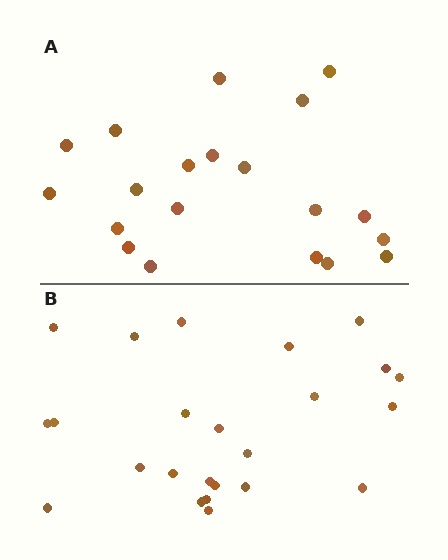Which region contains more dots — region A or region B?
Region B (the bottom region) has more dots.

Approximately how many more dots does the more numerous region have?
Region B has about 4 more dots than region A.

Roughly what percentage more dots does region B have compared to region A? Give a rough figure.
About 20% more.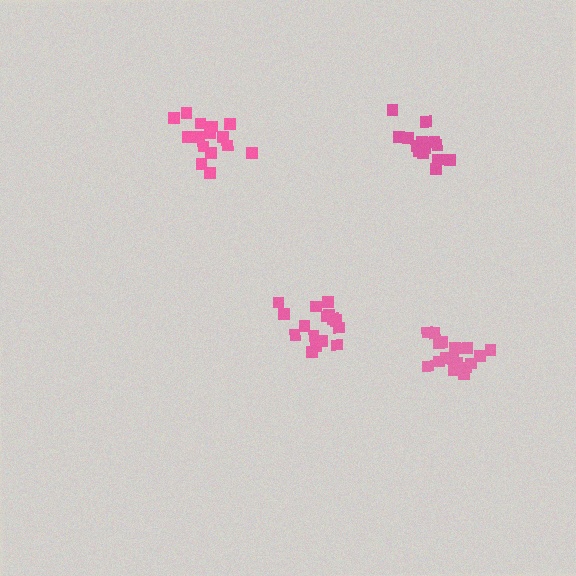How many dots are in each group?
Group 1: 15 dots, Group 2: 18 dots, Group 3: 17 dots, Group 4: 16 dots (66 total).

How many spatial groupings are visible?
There are 4 spatial groupings.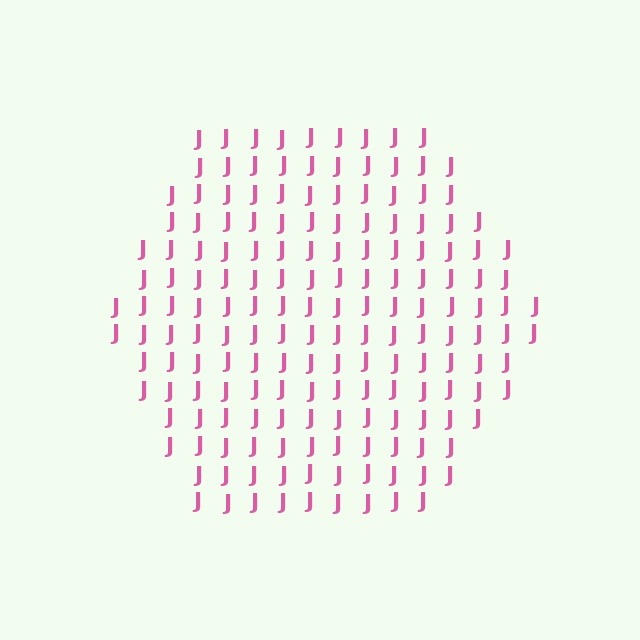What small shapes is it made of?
It is made of small letter J's.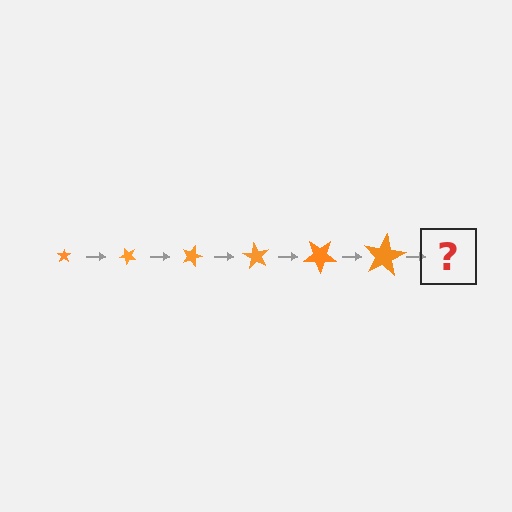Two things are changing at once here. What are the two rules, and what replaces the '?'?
The two rules are that the star grows larger each step and it rotates 45 degrees each step. The '?' should be a star, larger than the previous one and rotated 270 degrees from the start.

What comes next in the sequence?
The next element should be a star, larger than the previous one and rotated 270 degrees from the start.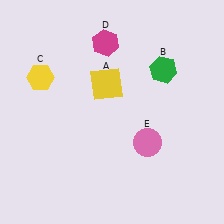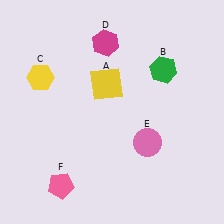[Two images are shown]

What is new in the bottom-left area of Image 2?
A pink pentagon (F) was added in the bottom-left area of Image 2.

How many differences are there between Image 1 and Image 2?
There is 1 difference between the two images.